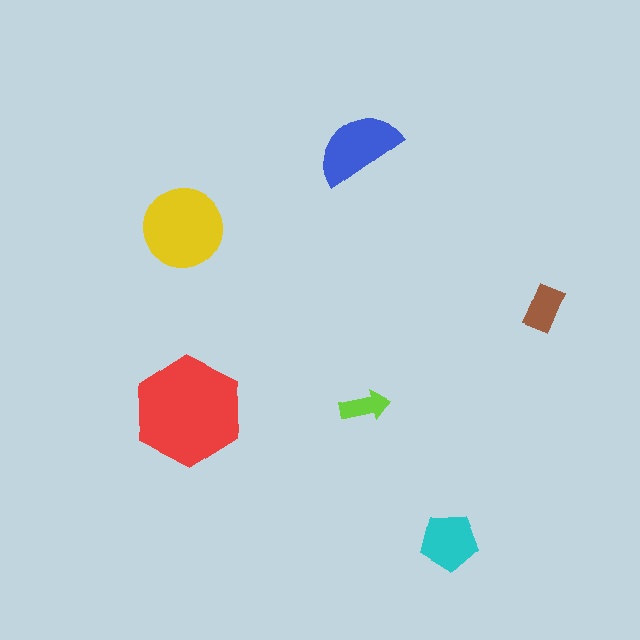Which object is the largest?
The red hexagon.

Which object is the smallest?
The lime arrow.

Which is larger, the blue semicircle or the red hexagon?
The red hexagon.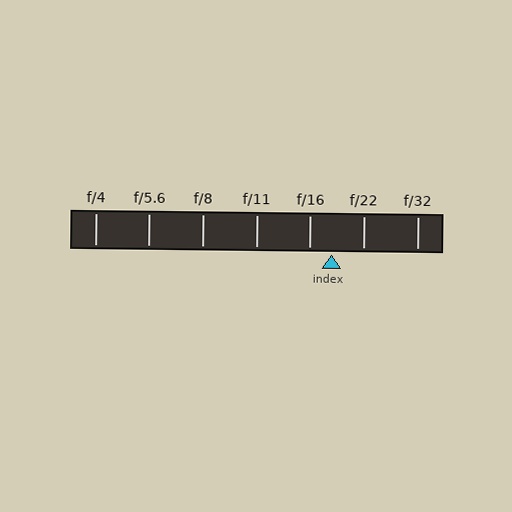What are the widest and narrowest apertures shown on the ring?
The widest aperture shown is f/4 and the narrowest is f/32.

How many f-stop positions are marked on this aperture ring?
There are 7 f-stop positions marked.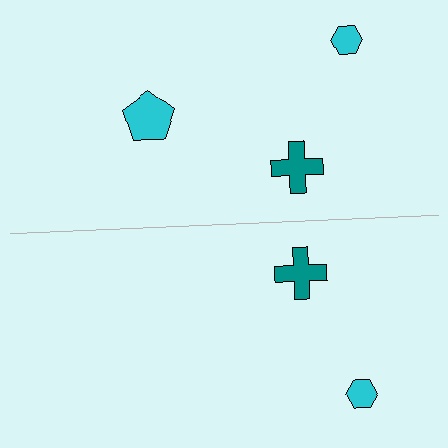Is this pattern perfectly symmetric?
No, the pattern is not perfectly symmetric. A cyan pentagon is missing from the bottom side.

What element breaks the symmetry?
A cyan pentagon is missing from the bottom side.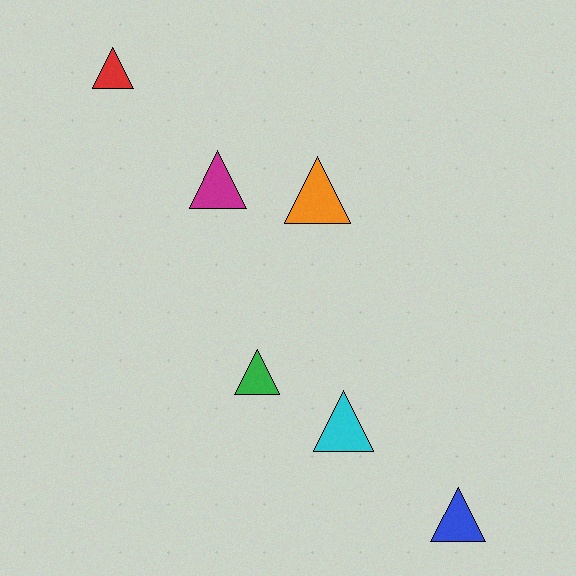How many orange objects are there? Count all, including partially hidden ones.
There is 1 orange object.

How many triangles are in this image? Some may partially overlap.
There are 6 triangles.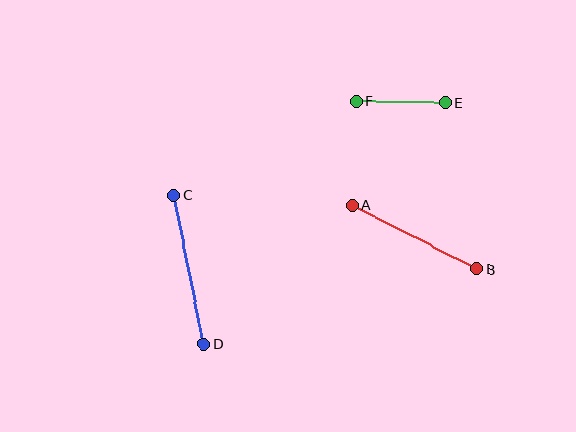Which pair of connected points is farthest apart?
Points C and D are farthest apart.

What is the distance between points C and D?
The distance is approximately 151 pixels.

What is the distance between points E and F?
The distance is approximately 89 pixels.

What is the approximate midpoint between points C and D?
The midpoint is at approximately (189, 270) pixels.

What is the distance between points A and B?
The distance is approximately 140 pixels.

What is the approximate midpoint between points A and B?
The midpoint is at approximately (415, 237) pixels.